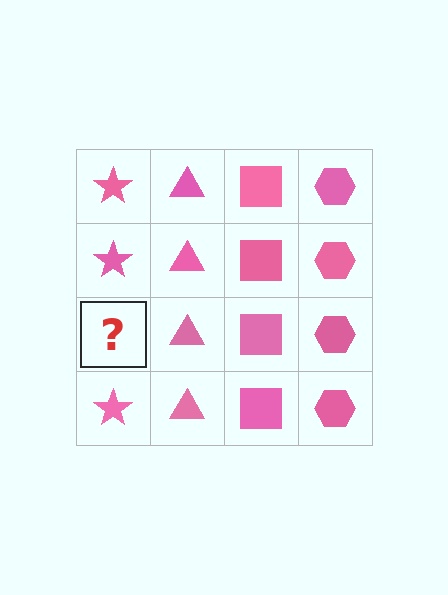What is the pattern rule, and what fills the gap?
The rule is that each column has a consistent shape. The gap should be filled with a pink star.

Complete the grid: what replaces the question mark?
The question mark should be replaced with a pink star.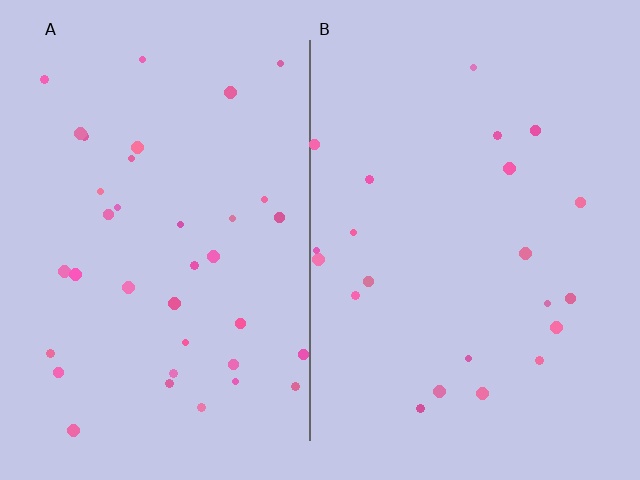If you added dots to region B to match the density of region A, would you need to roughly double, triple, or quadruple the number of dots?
Approximately double.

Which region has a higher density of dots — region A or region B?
A (the left).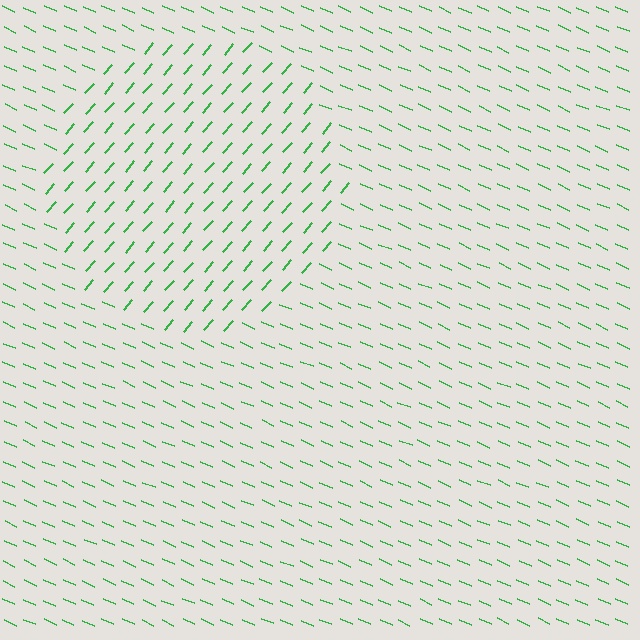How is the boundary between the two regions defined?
The boundary is defined purely by a change in line orientation (approximately 72 degrees difference). All lines are the same color and thickness.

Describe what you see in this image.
The image is filled with small green line segments. A circle region in the image has lines oriented differently from the surrounding lines, creating a visible texture boundary.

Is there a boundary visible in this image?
Yes, there is a texture boundary formed by a change in line orientation.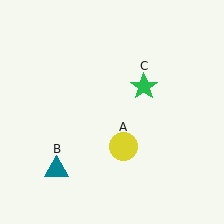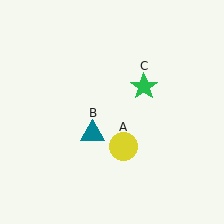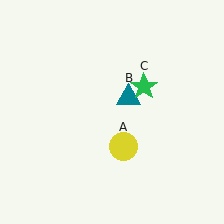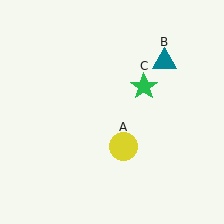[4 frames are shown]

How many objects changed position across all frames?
1 object changed position: teal triangle (object B).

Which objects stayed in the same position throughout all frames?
Yellow circle (object A) and green star (object C) remained stationary.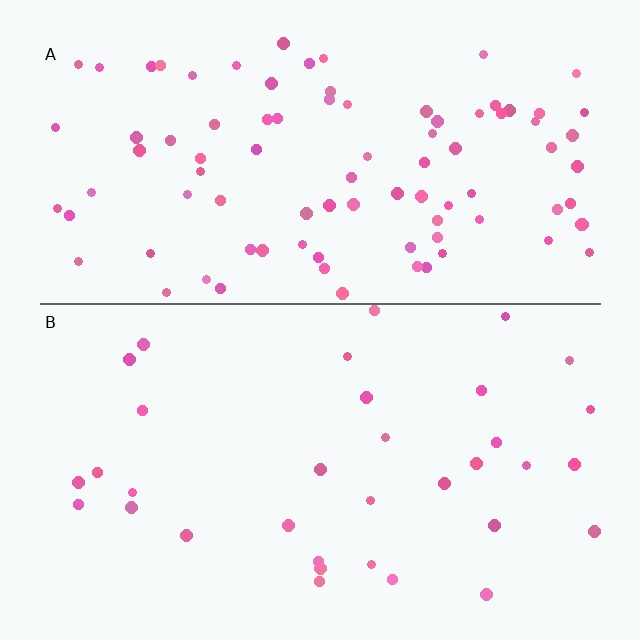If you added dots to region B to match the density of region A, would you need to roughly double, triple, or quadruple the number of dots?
Approximately triple.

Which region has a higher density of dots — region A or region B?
A (the top).